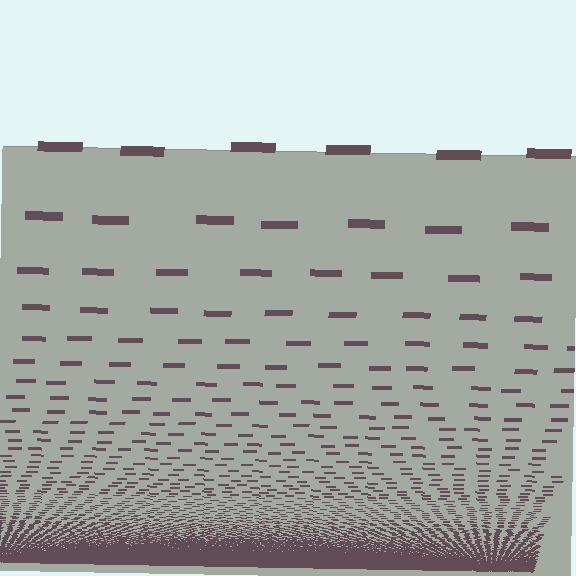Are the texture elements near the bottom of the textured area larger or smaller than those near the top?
Smaller. The gradient is inverted — elements near the bottom are smaller and denser.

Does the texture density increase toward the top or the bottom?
Density increases toward the bottom.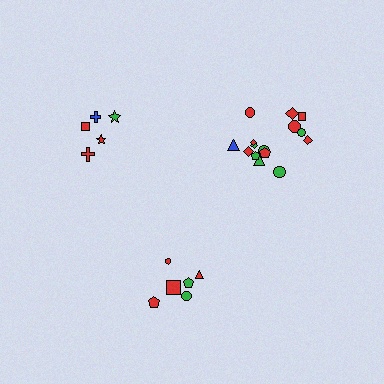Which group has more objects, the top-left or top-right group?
The top-right group.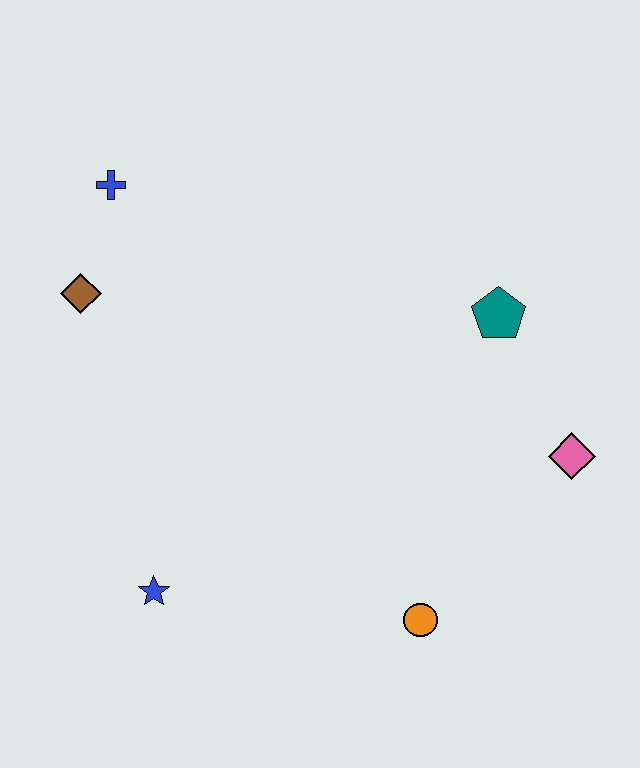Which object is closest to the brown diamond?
The blue cross is closest to the brown diamond.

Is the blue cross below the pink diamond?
No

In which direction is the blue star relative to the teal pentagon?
The blue star is to the left of the teal pentagon.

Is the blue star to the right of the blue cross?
Yes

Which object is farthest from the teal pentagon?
The blue star is farthest from the teal pentagon.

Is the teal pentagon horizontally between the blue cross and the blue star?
No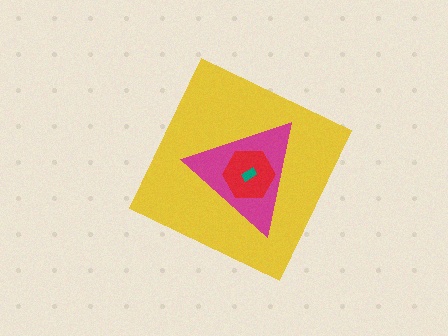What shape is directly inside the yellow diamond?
The magenta triangle.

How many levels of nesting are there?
4.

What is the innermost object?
The teal rectangle.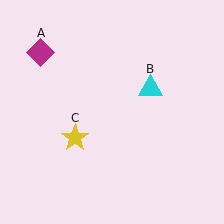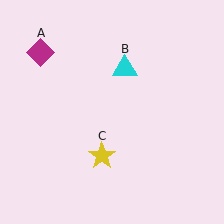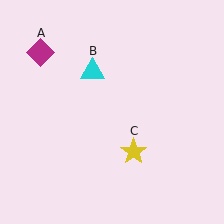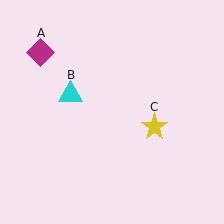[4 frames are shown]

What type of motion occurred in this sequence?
The cyan triangle (object B), yellow star (object C) rotated counterclockwise around the center of the scene.